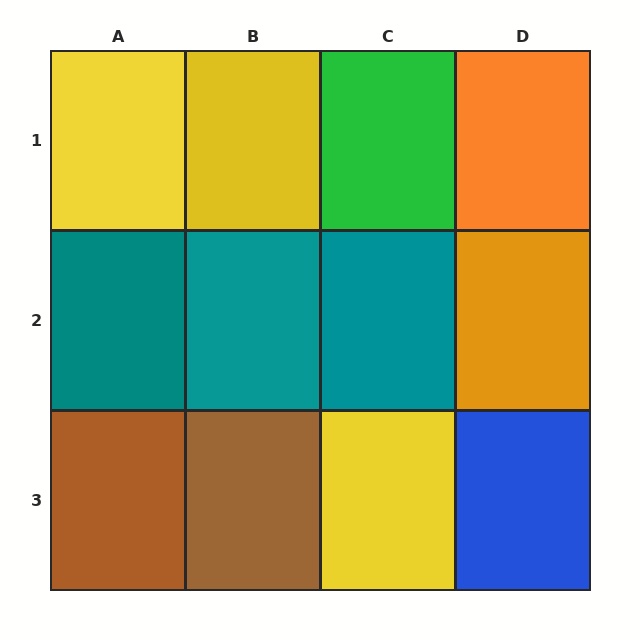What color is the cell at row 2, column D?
Orange.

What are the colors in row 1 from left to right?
Yellow, yellow, green, orange.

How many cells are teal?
3 cells are teal.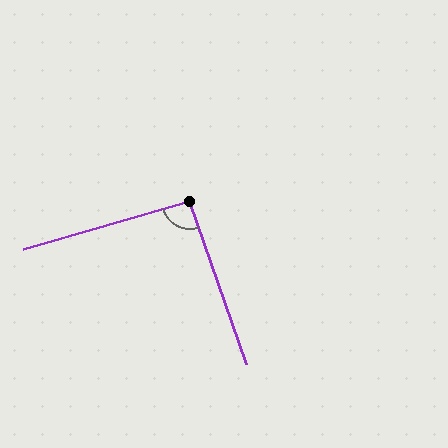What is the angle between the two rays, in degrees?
Approximately 93 degrees.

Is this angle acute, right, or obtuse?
It is approximately a right angle.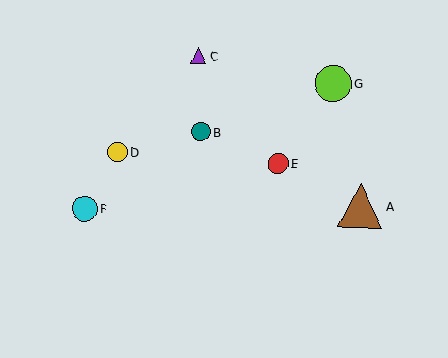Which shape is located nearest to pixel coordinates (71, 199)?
The cyan circle (labeled F) at (85, 209) is nearest to that location.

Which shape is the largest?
The brown triangle (labeled A) is the largest.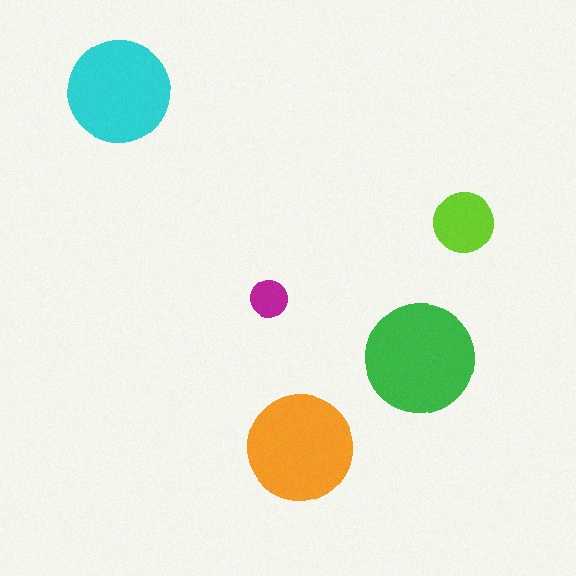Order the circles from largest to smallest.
the green one, the orange one, the cyan one, the lime one, the magenta one.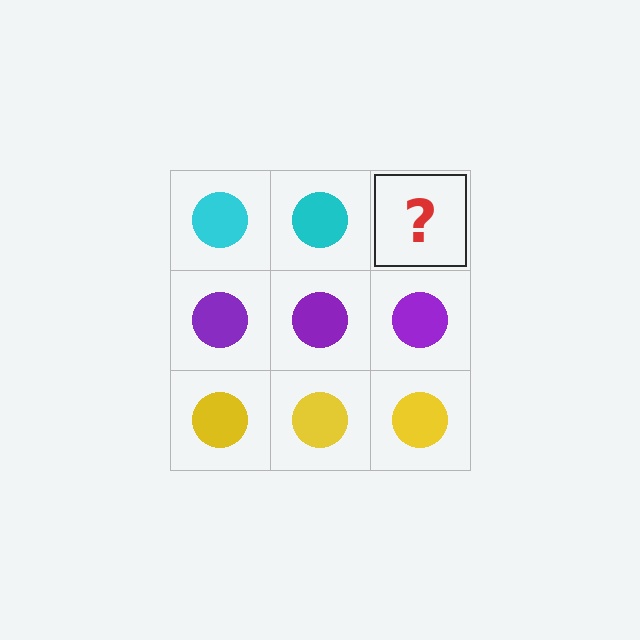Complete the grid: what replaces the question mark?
The question mark should be replaced with a cyan circle.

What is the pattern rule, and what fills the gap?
The rule is that each row has a consistent color. The gap should be filled with a cyan circle.